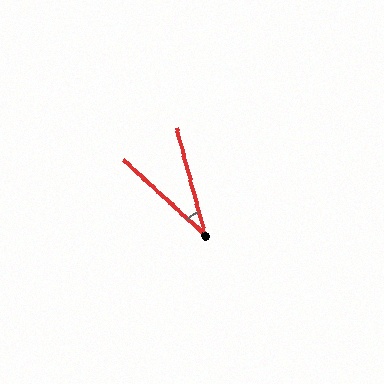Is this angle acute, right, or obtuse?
It is acute.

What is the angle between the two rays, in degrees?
Approximately 32 degrees.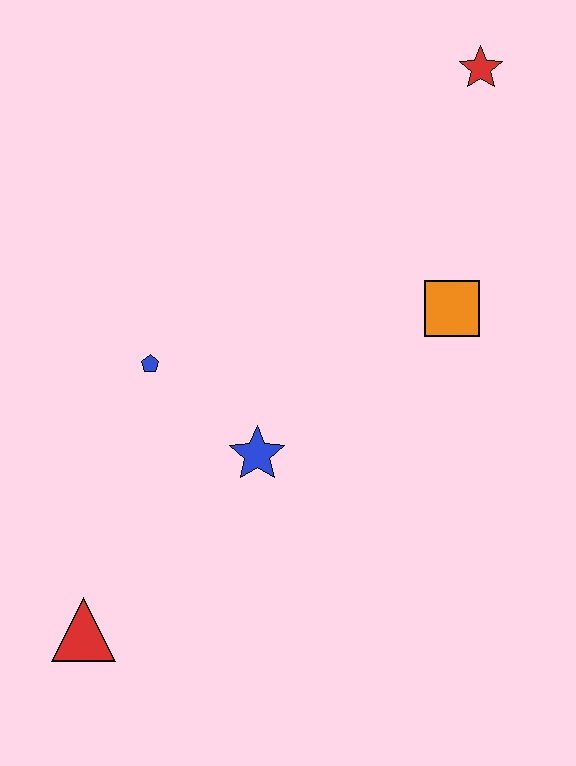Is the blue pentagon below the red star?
Yes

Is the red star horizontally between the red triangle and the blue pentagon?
No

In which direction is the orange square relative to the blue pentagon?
The orange square is to the right of the blue pentagon.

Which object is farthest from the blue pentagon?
The red star is farthest from the blue pentagon.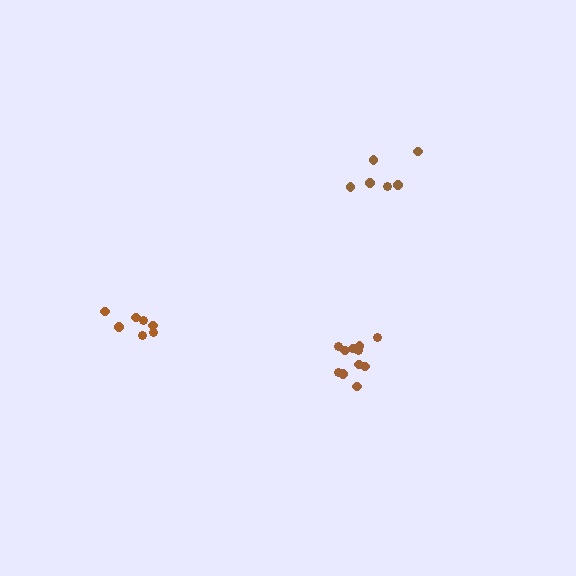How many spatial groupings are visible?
There are 3 spatial groupings.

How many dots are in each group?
Group 1: 7 dots, Group 2: 11 dots, Group 3: 6 dots (24 total).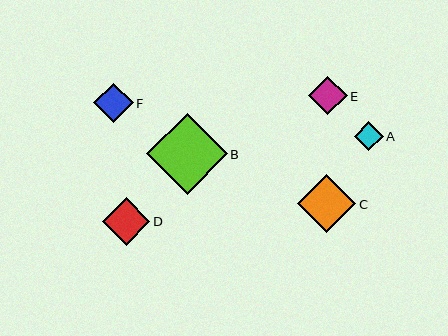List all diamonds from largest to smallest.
From largest to smallest: B, C, D, F, E, A.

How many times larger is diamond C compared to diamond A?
Diamond C is approximately 2.0 times the size of diamond A.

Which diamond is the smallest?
Diamond A is the smallest with a size of approximately 29 pixels.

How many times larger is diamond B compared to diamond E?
Diamond B is approximately 2.1 times the size of diamond E.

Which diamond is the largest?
Diamond B is the largest with a size of approximately 81 pixels.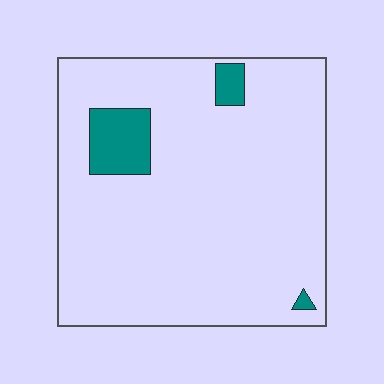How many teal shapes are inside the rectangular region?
3.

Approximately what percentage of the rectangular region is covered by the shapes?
Approximately 10%.